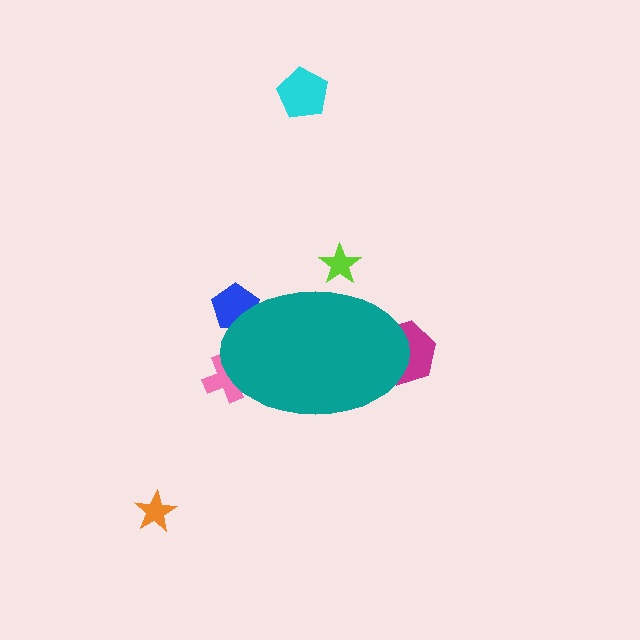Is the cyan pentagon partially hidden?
No, the cyan pentagon is fully visible.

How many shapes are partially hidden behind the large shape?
4 shapes are partially hidden.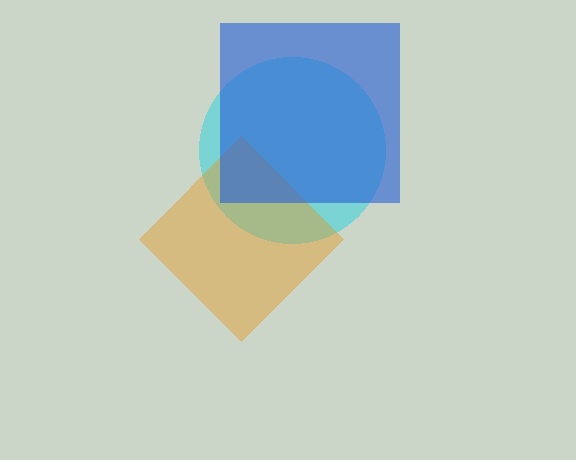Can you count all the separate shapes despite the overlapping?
Yes, there are 3 separate shapes.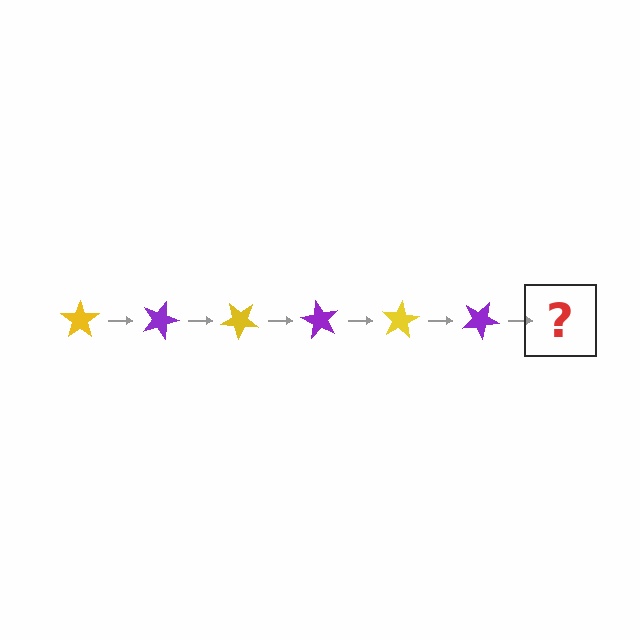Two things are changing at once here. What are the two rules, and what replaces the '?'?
The two rules are that it rotates 20 degrees each step and the color cycles through yellow and purple. The '?' should be a yellow star, rotated 120 degrees from the start.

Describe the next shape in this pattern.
It should be a yellow star, rotated 120 degrees from the start.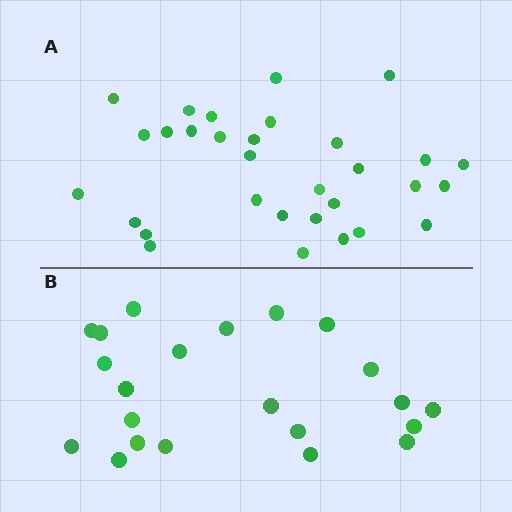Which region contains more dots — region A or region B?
Region A (the top region) has more dots.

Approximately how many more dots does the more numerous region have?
Region A has roughly 8 or so more dots than region B.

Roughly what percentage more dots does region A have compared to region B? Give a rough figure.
About 40% more.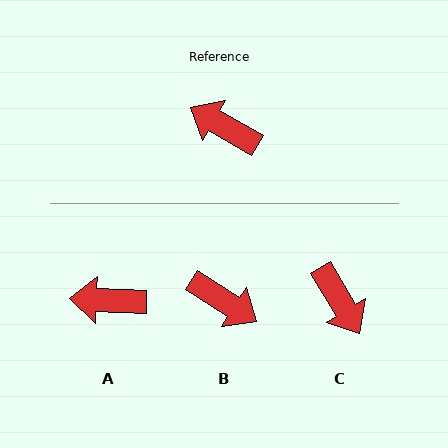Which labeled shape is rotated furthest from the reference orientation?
B, about 177 degrees away.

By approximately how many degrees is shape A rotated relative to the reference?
Approximately 27 degrees counter-clockwise.